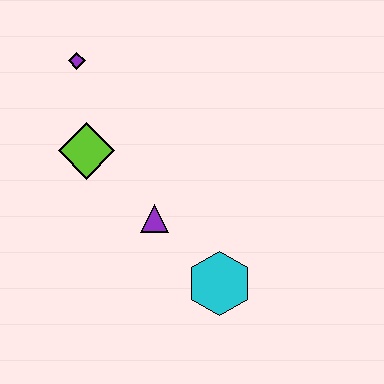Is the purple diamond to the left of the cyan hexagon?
Yes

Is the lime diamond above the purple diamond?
No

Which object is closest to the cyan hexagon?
The purple triangle is closest to the cyan hexagon.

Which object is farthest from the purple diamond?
The cyan hexagon is farthest from the purple diamond.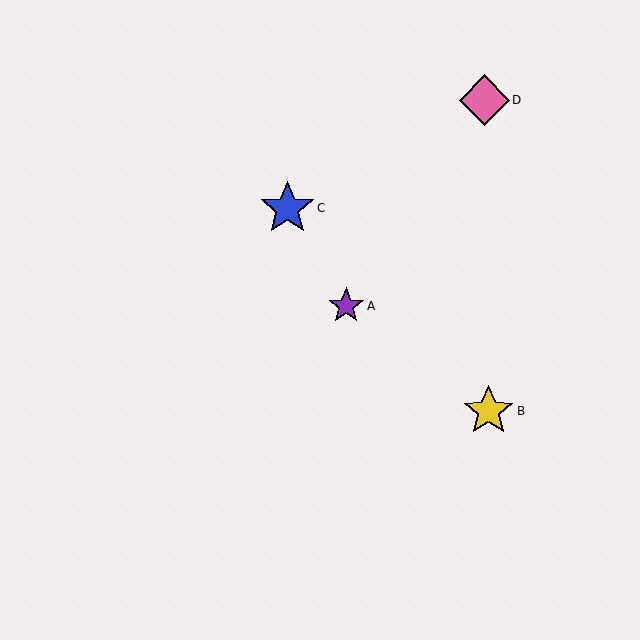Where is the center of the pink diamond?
The center of the pink diamond is at (484, 100).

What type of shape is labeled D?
Shape D is a pink diamond.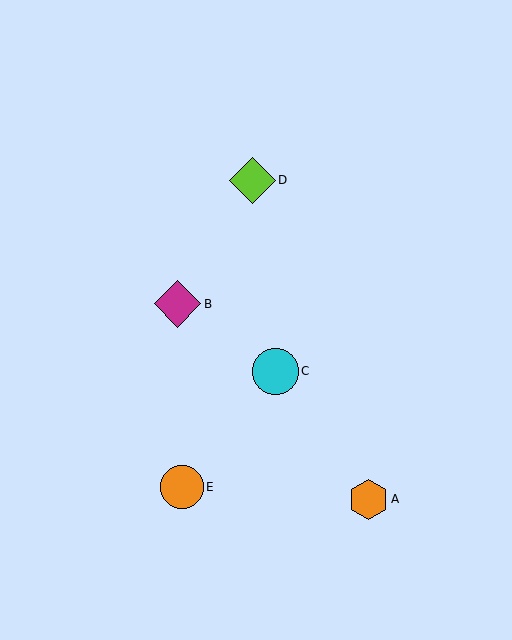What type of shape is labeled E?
Shape E is an orange circle.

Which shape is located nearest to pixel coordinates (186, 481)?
The orange circle (labeled E) at (182, 487) is nearest to that location.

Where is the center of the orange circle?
The center of the orange circle is at (182, 487).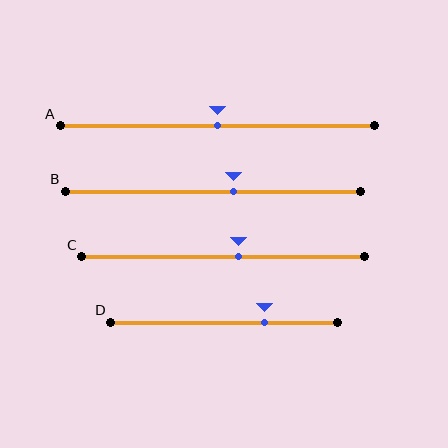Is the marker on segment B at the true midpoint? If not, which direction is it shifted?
No, the marker on segment B is shifted to the right by about 7% of the segment length.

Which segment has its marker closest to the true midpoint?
Segment A has its marker closest to the true midpoint.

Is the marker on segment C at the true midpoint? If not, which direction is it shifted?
No, the marker on segment C is shifted to the right by about 5% of the segment length.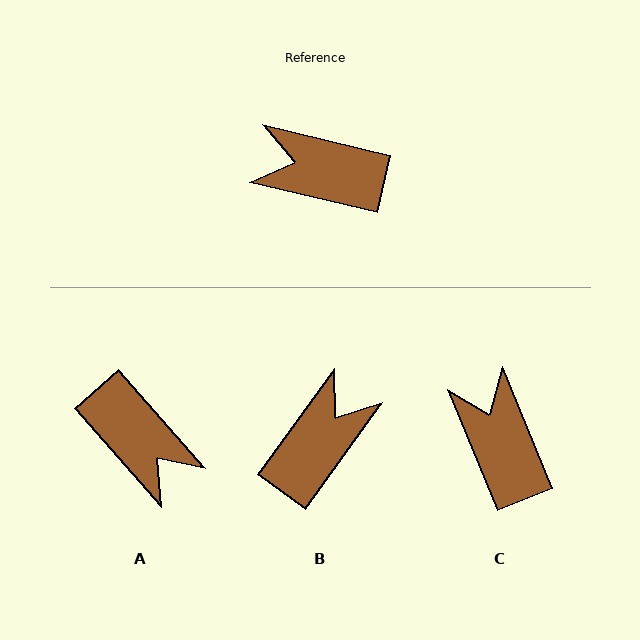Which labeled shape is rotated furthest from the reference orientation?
A, about 145 degrees away.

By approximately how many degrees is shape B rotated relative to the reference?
Approximately 113 degrees clockwise.